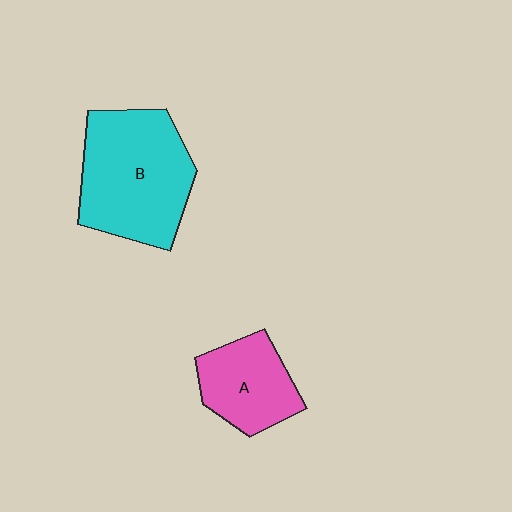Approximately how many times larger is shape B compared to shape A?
Approximately 1.8 times.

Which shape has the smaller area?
Shape A (pink).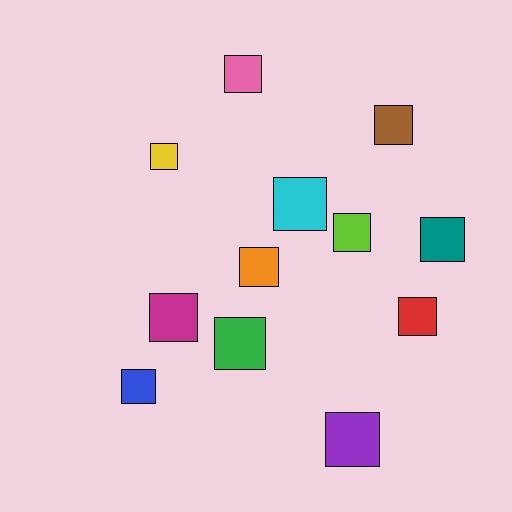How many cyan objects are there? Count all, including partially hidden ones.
There is 1 cyan object.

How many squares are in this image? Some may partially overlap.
There are 12 squares.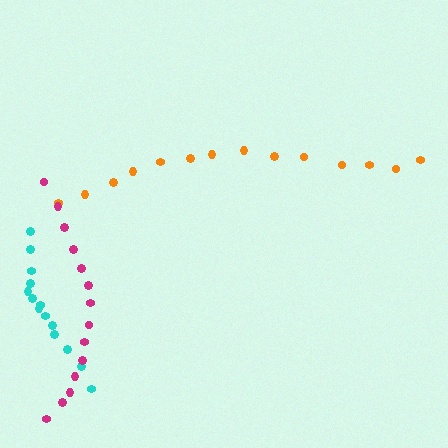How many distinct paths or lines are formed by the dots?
There are 3 distinct paths.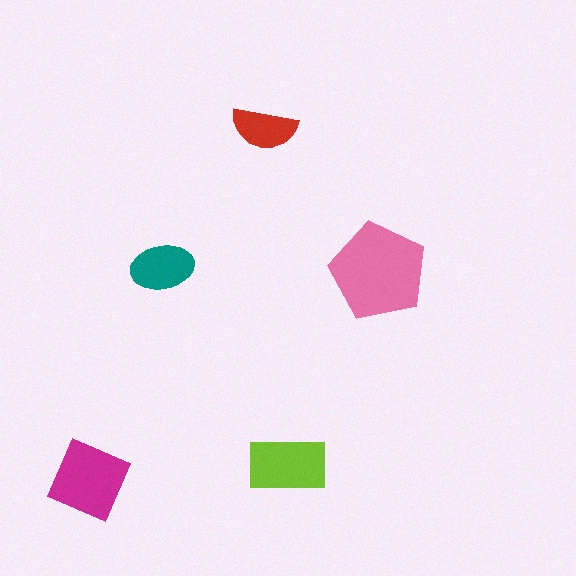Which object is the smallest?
The red semicircle.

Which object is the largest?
The pink pentagon.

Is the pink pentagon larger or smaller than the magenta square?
Larger.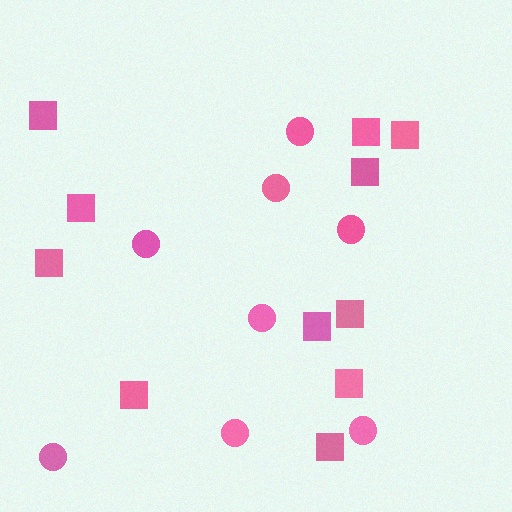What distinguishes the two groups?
There are 2 groups: one group of circles (8) and one group of squares (11).